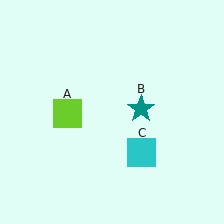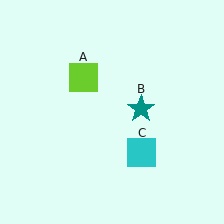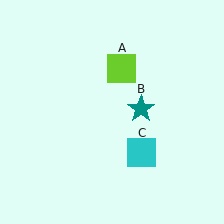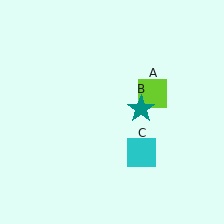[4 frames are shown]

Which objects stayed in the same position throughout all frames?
Teal star (object B) and cyan square (object C) remained stationary.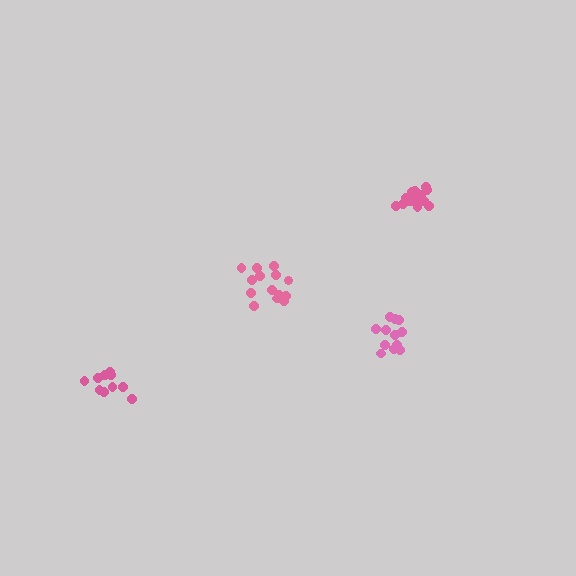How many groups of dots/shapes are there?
There are 4 groups.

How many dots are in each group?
Group 1: 10 dots, Group 2: 14 dots, Group 3: 15 dots, Group 4: 12 dots (51 total).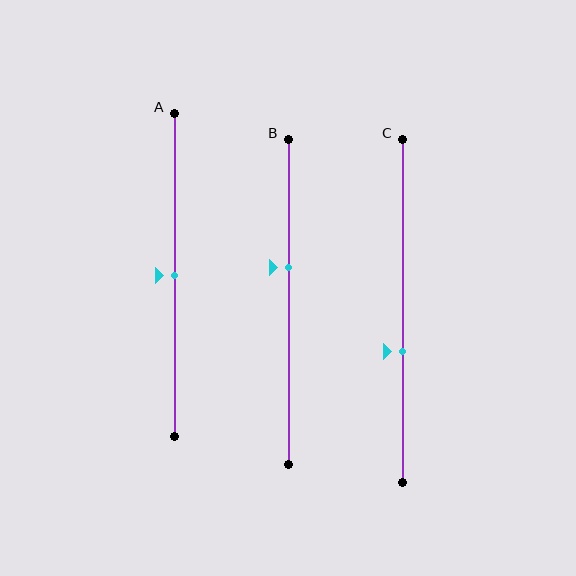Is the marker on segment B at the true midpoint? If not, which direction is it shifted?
No, the marker on segment B is shifted upward by about 11% of the segment length.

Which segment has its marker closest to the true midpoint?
Segment A has its marker closest to the true midpoint.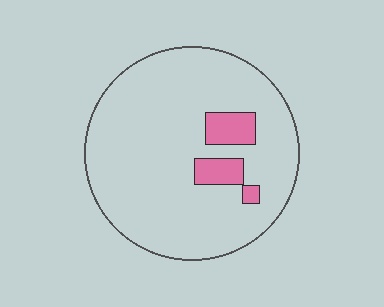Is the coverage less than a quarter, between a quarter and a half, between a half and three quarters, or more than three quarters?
Less than a quarter.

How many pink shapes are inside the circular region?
3.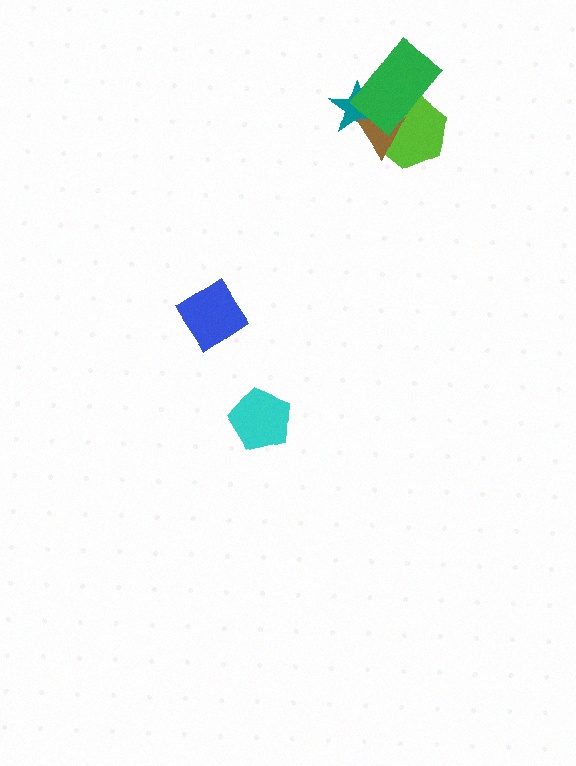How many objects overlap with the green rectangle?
3 objects overlap with the green rectangle.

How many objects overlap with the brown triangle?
3 objects overlap with the brown triangle.